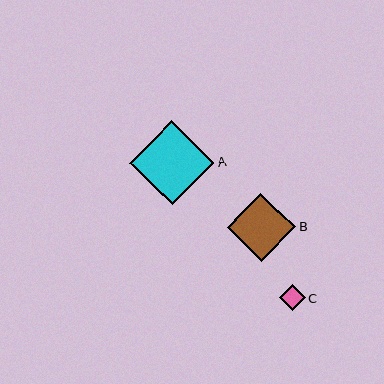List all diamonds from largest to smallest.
From largest to smallest: A, B, C.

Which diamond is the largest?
Diamond A is the largest with a size of approximately 84 pixels.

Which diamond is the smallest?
Diamond C is the smallest with a size of approximately 26 pixels.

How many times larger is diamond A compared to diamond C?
Diamond A is approximately 3.2 times the size of diamond C.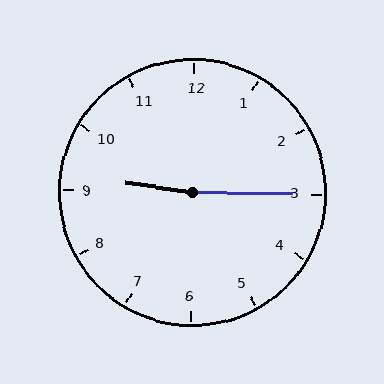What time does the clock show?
9:15.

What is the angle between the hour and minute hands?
Approximately 172 degrees.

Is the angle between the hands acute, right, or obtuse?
It is obtuse.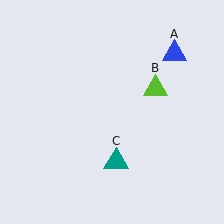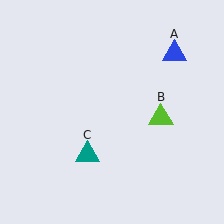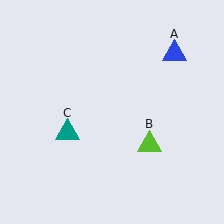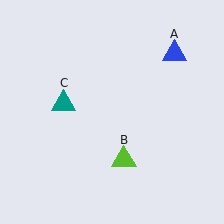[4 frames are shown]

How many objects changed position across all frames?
2 objects changed position: lime triangle (object B), teal triangle (object C).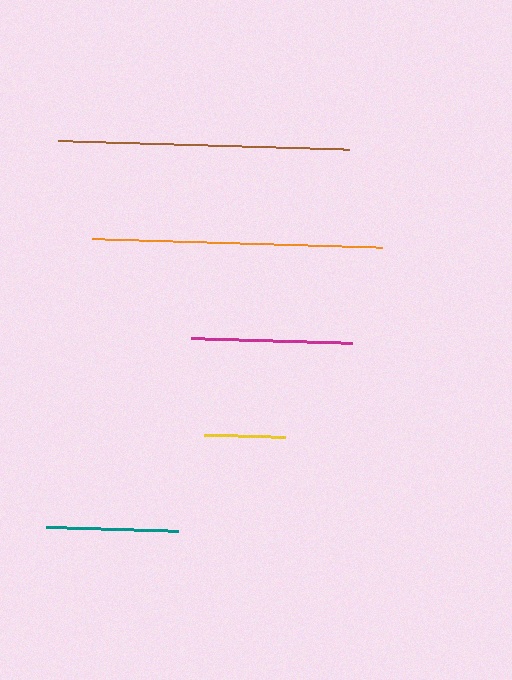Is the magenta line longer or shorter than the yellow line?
The magenta line is longer than the yellow line.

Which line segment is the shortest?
The yellow line is the shortest at approximately 81 pixels.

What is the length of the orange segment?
The orange segment is approximately 289 pixels long.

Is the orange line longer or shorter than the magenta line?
The orange line is longer than the magenta line.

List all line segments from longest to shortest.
From longest to shortest: brown, orange, magenta, teal, yellow.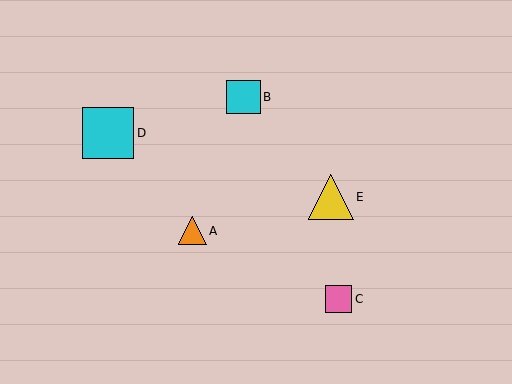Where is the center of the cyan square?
The center of the cyan square is at (243, 97).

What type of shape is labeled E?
Shape E is a yellow triangle.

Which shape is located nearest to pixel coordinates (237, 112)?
The cyan square (labeled B) at (243, 97) is nearest to that location.